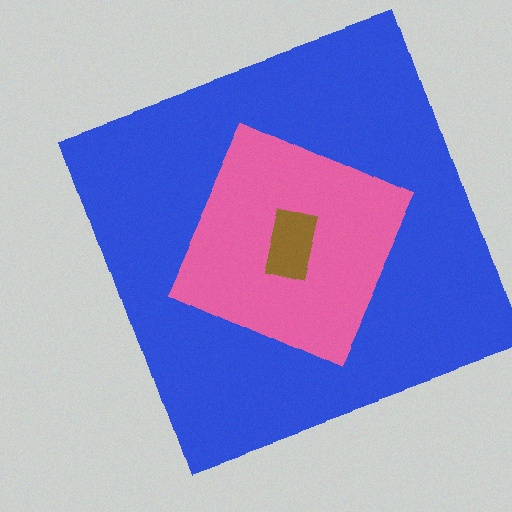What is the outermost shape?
The blue square.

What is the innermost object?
The brown rectangle.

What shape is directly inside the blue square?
The pink diamond.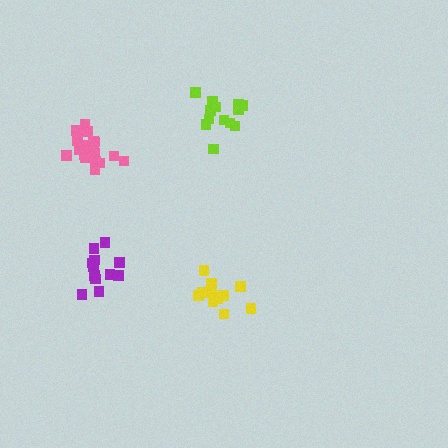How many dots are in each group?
Group 1: 13 dots, Group 2: 13 dots, Group 3: 13 dots, Group 4: 18 dots (57 total).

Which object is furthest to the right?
The yellow cluster is rightmost.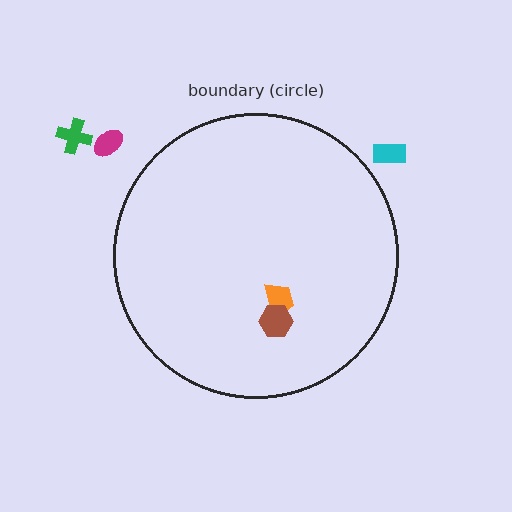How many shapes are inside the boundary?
2 inside, 3 outside.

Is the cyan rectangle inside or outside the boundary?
Outside.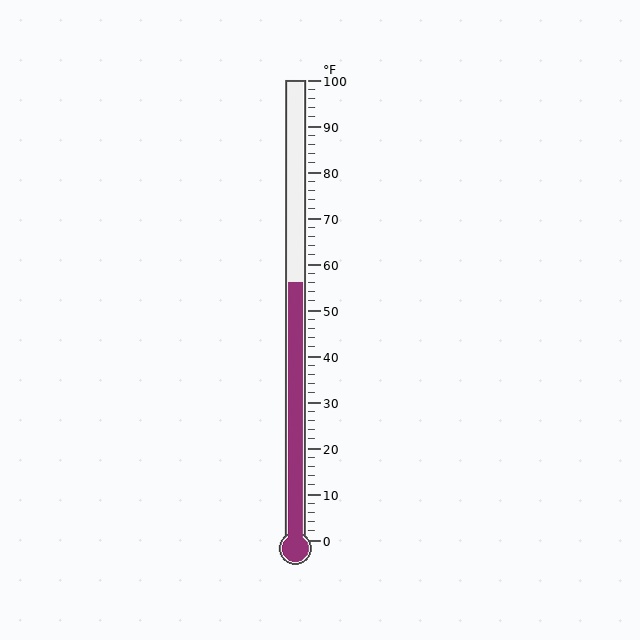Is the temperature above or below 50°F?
The temperature is above 50°F.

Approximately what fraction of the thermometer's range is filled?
The thermometer is filled to approximately 55% of its range.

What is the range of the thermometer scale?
The thermometer scale ranges from 0°F to 100°F.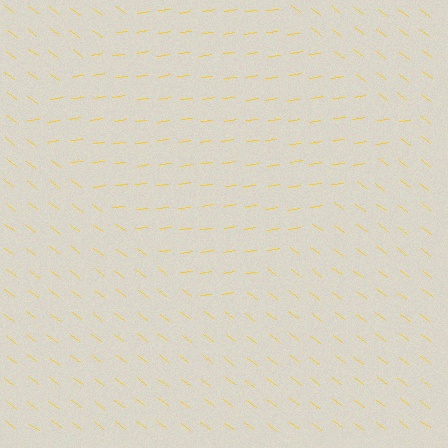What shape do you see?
I see a diamond.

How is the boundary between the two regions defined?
The boundary is defined purely by a change in line orientation (approximately 45 degrees difference). All lines are the same color and thickness.